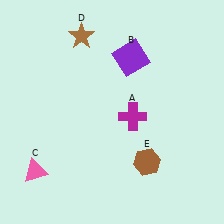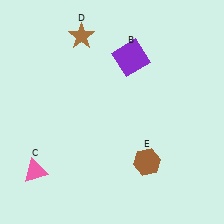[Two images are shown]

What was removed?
The magenta cross (A) was removed in Image 2.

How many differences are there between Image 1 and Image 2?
There is 1 difference between the two images.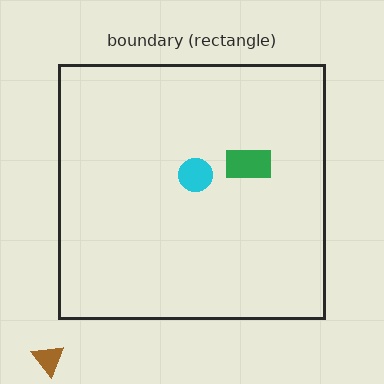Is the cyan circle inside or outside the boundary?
Inside.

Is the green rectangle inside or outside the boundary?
Inside.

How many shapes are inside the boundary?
2 inside, 1 outside.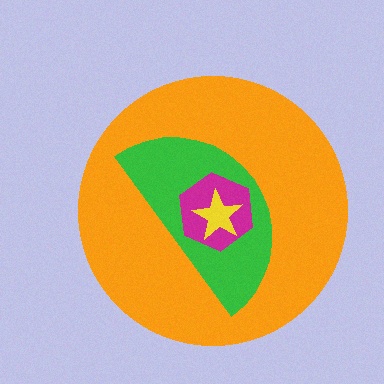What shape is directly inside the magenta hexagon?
The yellow star.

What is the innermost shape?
The yellow star.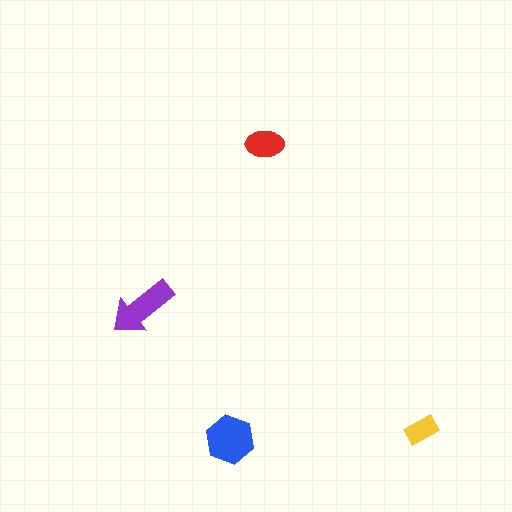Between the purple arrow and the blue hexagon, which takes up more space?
The blue hexagon.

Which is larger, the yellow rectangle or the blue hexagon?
The blue hexagon.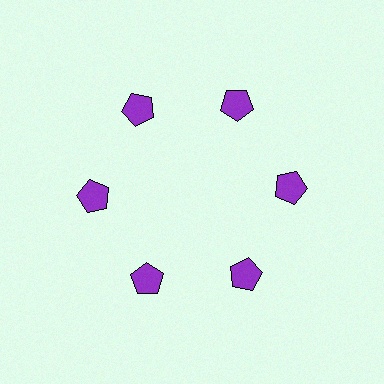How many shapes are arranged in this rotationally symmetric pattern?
There are 6 shapes, arranged in 6 groups of 1.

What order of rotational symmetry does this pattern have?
This pattern has 6-fold rotational symmetry.